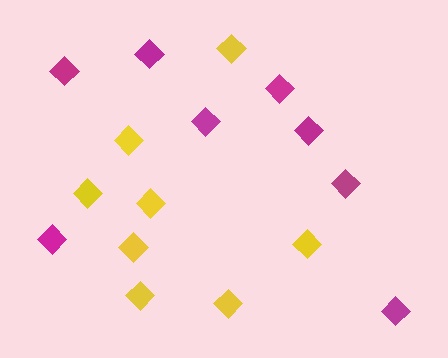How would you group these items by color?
There are 2 groups: one group of magenta diamonds (8) and one group of yellow diamonds (8).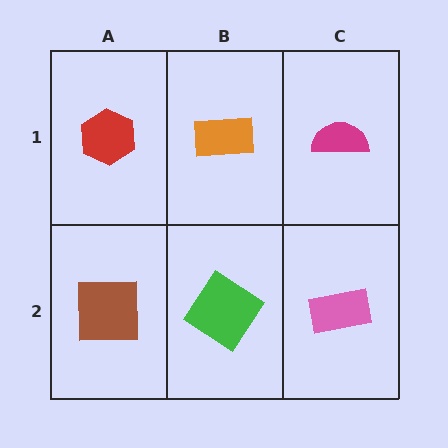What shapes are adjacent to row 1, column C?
A pink rectangle (row 2, column C), an orange rectangle (row 1, column B).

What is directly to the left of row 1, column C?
An orange rectangle.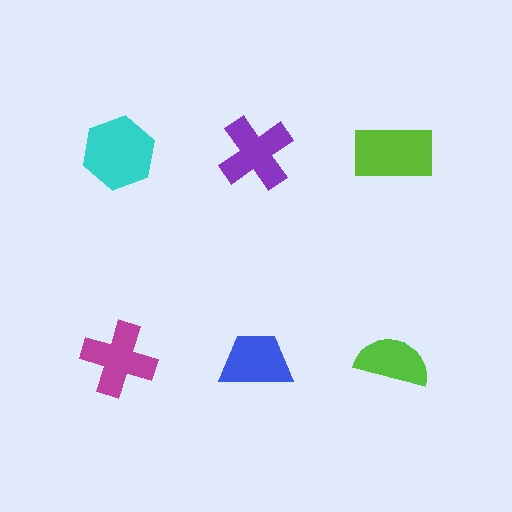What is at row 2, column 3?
A lime semicircle.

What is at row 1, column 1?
A cyan hexagon.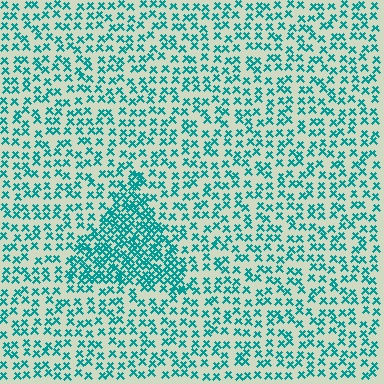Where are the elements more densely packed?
The elements are more densely packed inside the triangle boundary.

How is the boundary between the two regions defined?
The boundary is defined by a change in element density (approximately 2.2x ratio). All elements are the same color, size, and shape.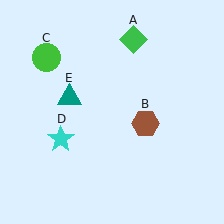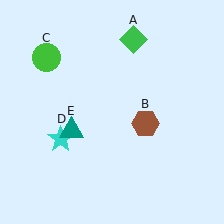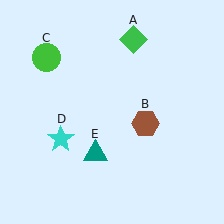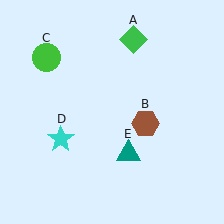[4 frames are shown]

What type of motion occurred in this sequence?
The teal triangle (object E) rotated counterclockwise around the center of the scene.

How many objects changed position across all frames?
1 object changed position: teal triangle (object E).